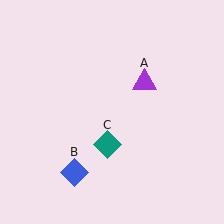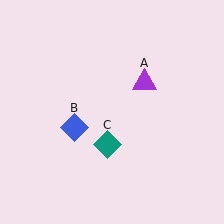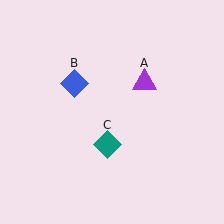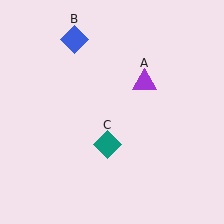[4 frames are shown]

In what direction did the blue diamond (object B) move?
The blue diamond (object B) moved up.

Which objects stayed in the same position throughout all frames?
Purple triangle (object A) and teal diamond (object C) remained stationary.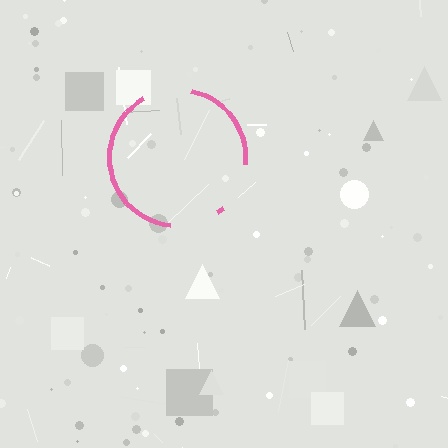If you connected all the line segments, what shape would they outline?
They would outline a circle.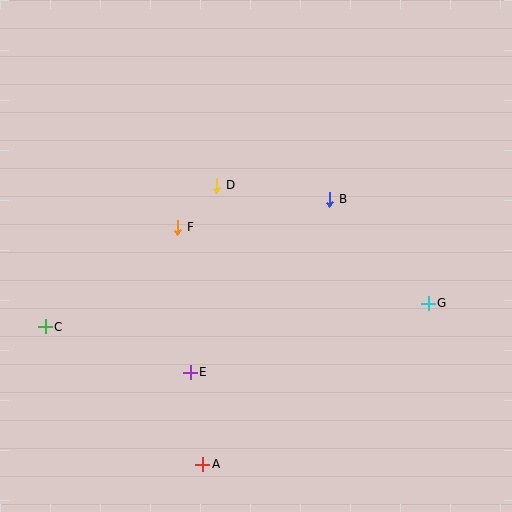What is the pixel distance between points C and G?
The distance between C and G is 384 pixels.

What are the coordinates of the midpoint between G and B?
The midpoint between G and B is at (379, 251).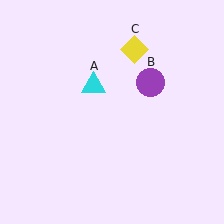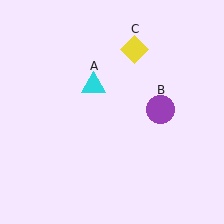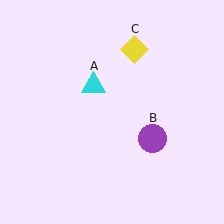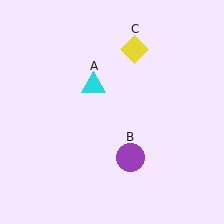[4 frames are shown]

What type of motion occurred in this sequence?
The purple circle (object B) rotated clockwise around the center of the scene.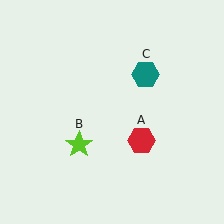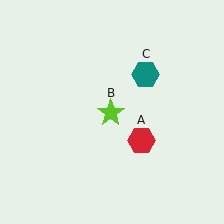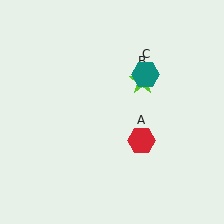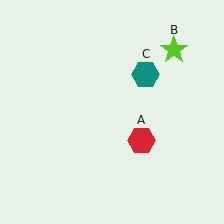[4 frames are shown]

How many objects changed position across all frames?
1 object changed position: lime star (object B).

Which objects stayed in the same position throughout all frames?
Red hexagon (object A) and teal hexagon (object C) remained stationary.